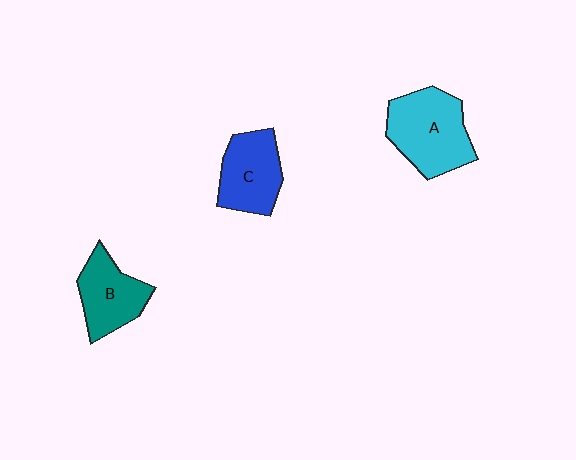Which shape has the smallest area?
Shape B (teal).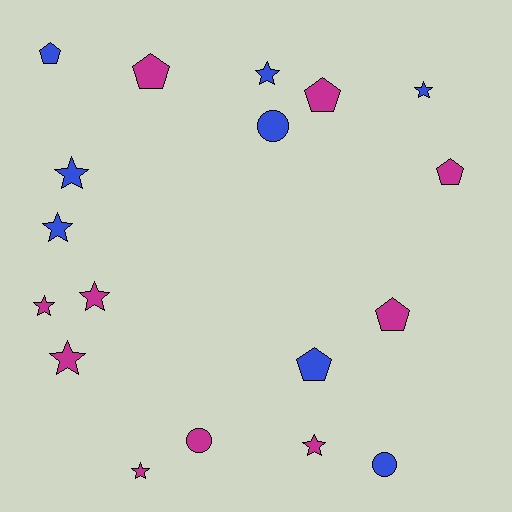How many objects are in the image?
There are 18 objects.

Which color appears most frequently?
Magenta, with 10 objects.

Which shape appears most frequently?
Star, with 9 objects.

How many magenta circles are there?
There is 1 magenta circle.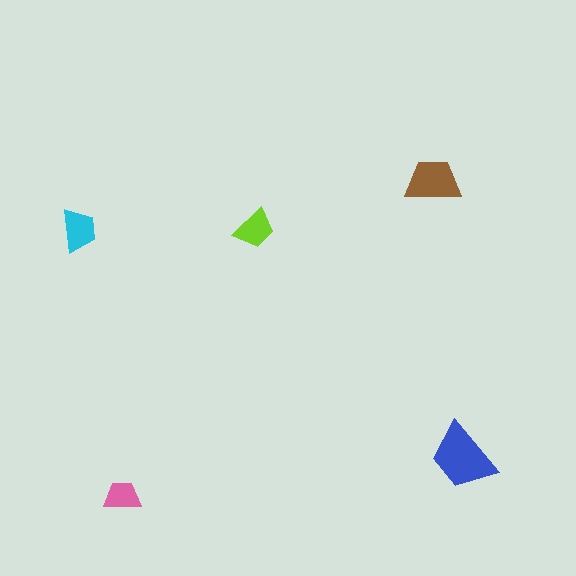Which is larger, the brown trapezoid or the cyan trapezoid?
The brown one.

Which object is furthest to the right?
The blue trapezoid is rightmost.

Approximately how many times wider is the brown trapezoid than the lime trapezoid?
About 1.5 times wider.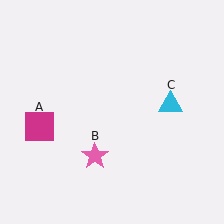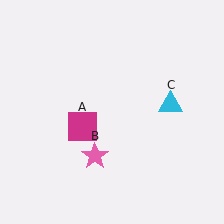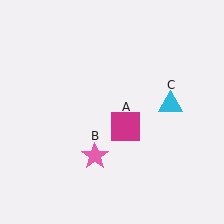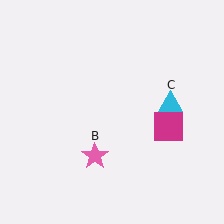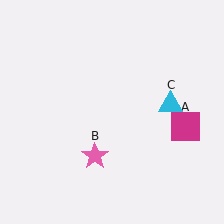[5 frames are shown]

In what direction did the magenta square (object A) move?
The magenta square (object A) moved right.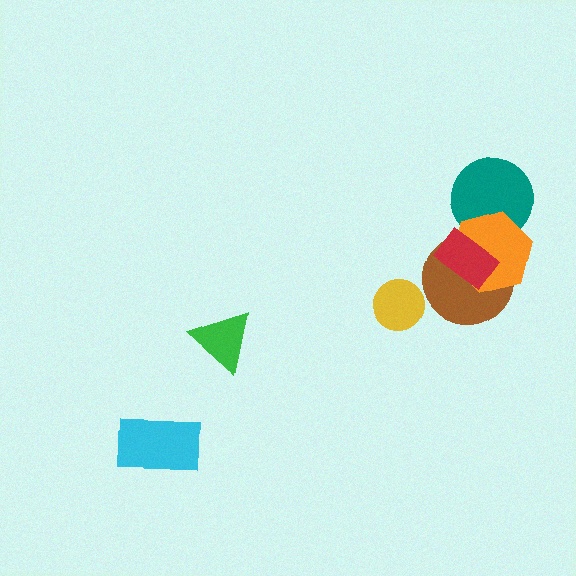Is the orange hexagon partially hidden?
Yes, it is partially covered by another shape.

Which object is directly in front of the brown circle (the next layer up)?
The orange hexagon is directly in front of the brown circle.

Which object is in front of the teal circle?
The orange hexagon is in front of the teal circle.